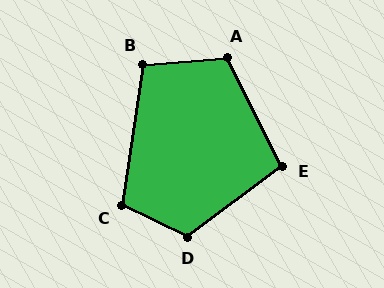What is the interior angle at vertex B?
Approximately 104 degrees (obtuse).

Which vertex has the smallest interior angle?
E, at approximately 100 degrees.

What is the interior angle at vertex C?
Approximately 107 degrees (obtuse).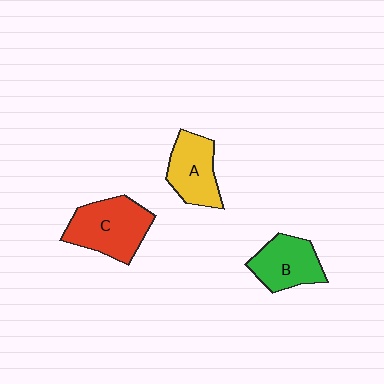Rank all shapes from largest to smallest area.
From largest to smallest: C (red), A (yellow), B (green).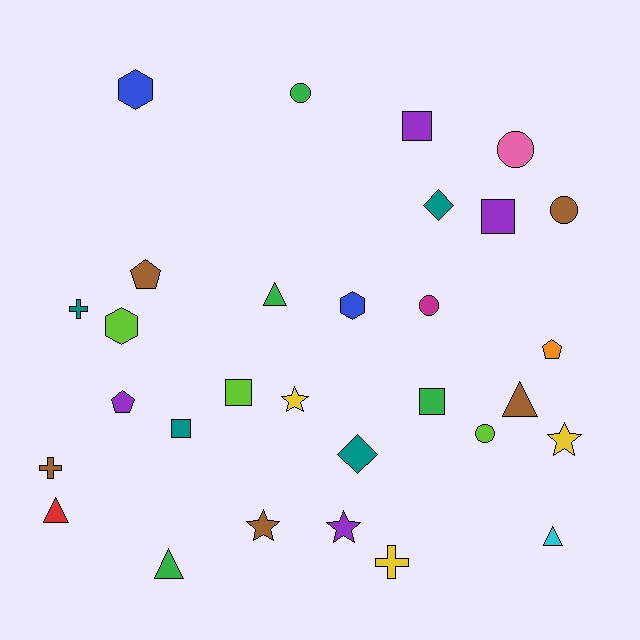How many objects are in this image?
There are 30 objects.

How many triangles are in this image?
There are 5 triangles.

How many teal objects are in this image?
There are 4 teal objects.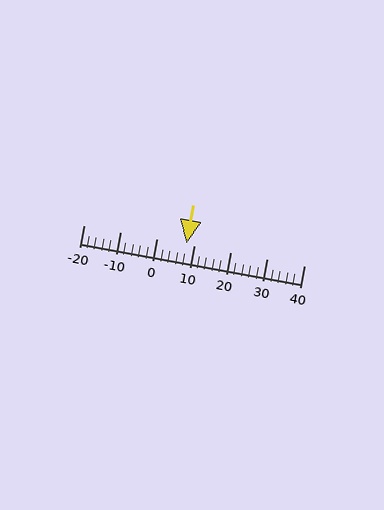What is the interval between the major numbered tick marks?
The major tick marks are spaced 10 units apart.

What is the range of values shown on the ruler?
The ruler shows values from -20 to 40.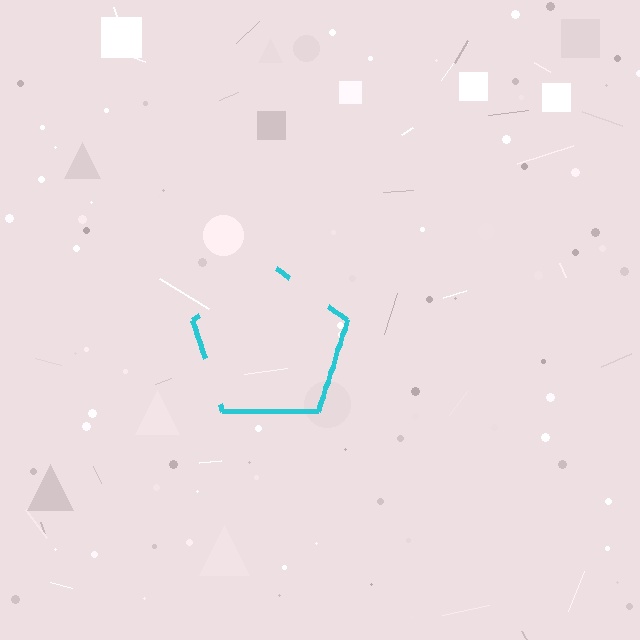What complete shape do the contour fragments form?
The contour fragments form a pentagon.